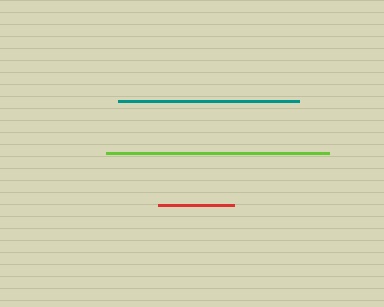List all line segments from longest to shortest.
From longest to shortest: lime, teal, red.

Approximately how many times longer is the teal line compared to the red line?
The teal line is approximately 2.4 times the length of the red line.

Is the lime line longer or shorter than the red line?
The lime line is longer than the red line.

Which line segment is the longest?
The lime line is the longest at approximately 223 pixels.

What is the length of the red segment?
The red segment is approximately 76 pixels long.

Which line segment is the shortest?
The red line is the shortest at approximately 76 pixels.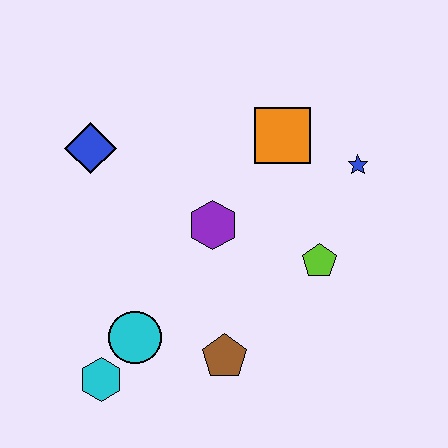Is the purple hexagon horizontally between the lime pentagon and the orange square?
No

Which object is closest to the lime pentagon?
The blue star is closest to the lime pentagon.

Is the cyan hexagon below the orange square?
Yes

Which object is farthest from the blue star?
The cyan hexagon is farthest from the blue star.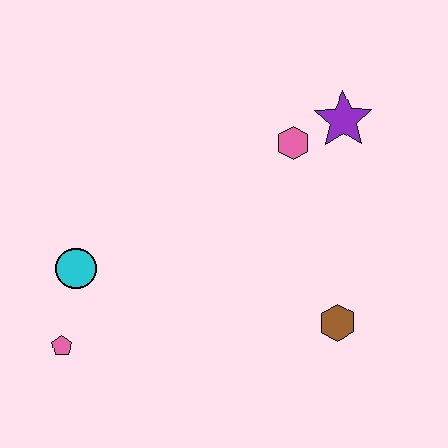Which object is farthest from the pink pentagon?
The purple star is farthest from the pink pentagon.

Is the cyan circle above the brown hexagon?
Yes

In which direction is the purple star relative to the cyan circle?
The purple star is to the right of the cyan circle.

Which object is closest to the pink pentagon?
The cyan circle is closest to the pink pentagon.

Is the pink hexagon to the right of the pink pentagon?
Yes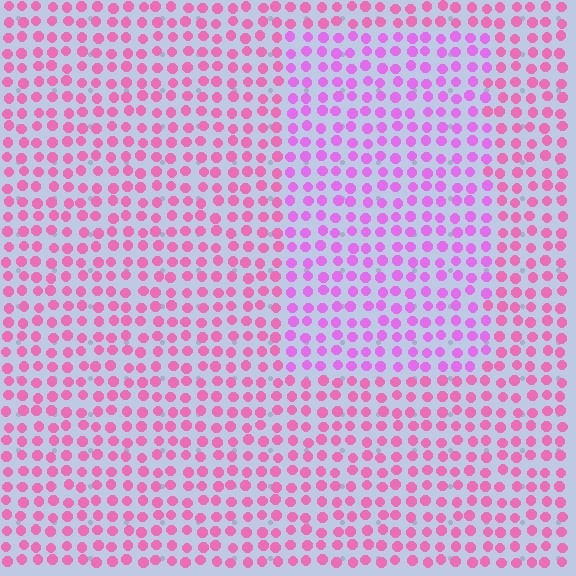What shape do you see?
I see a rectangle.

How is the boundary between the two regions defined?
The boundary is defined purely by a slight shift in hue (about 31 degrees). Spacing, size, and orientation are identical on both sides.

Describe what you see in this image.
The image is filled with small pink elements in a uniform arrangement. A rectangle-shaped region is visible where the elements are tinted to a slightly different hue, forming a subtle color boundary.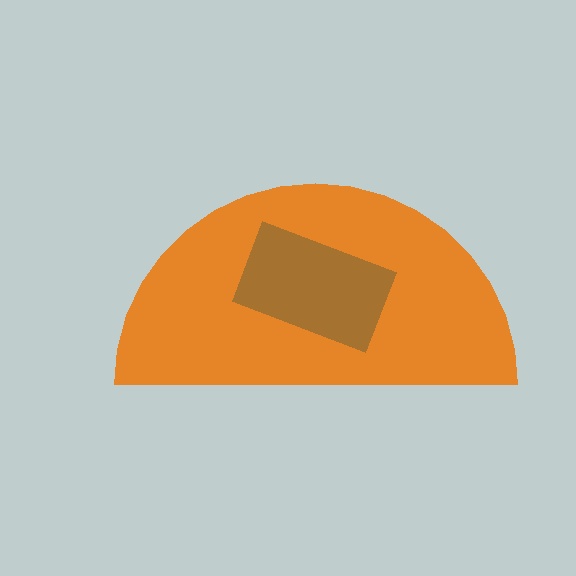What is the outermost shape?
The orange semicircle.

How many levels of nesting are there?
2.